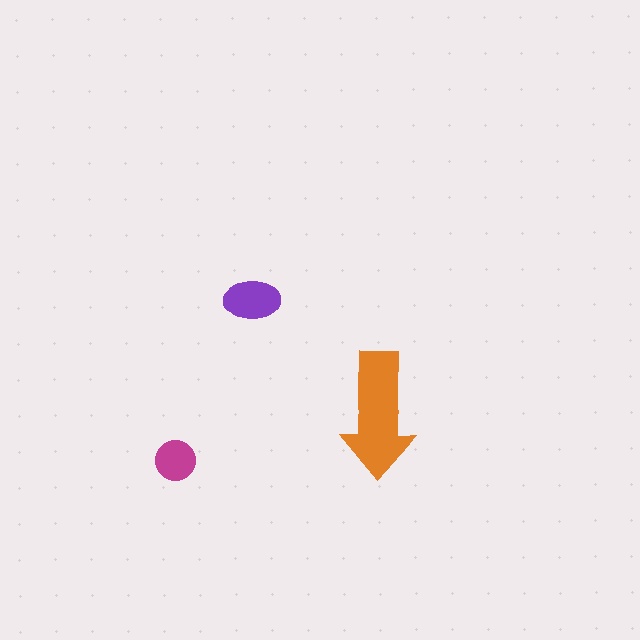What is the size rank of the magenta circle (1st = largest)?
3rd.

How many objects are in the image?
There are 3 objects in the image.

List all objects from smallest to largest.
The magenta circle, the purple ellipse, the orange arrow.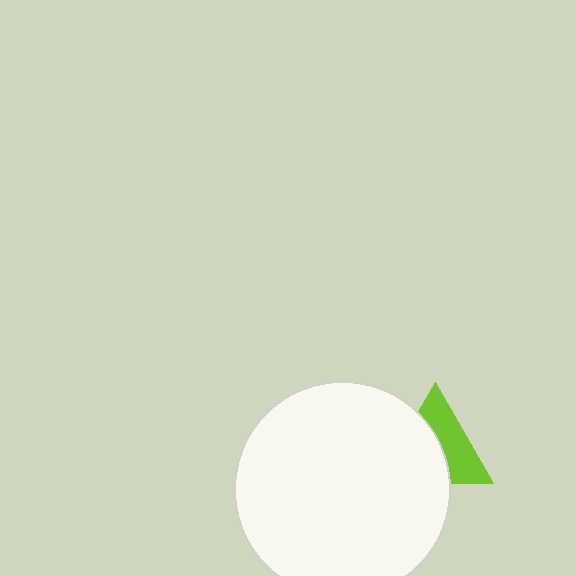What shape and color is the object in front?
The object in front is a white circle.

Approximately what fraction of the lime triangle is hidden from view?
Roughly 51% of the lime triangle is hidden behind the white circle.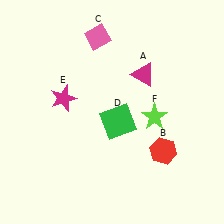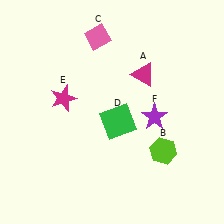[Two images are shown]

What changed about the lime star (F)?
In Image 1, F is lime. In Image 2, it changed to purple.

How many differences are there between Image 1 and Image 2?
There are 2 differences between the two images.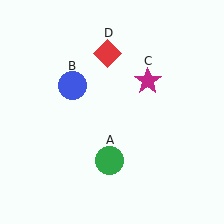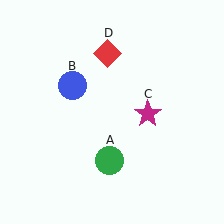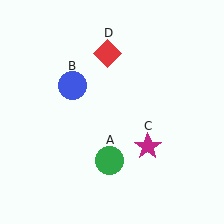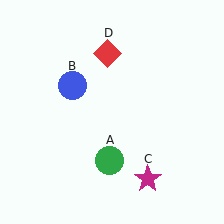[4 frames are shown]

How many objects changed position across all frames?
1 object changed position: magenta star (object C).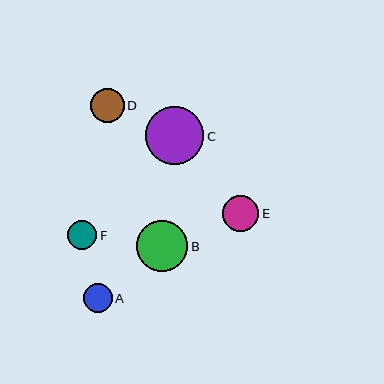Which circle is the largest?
Circle C is the largest with a size of approximately 58 pixels.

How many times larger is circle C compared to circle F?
Circle C is approximately 2.0 times the size of circle F.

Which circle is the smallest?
Circle A is the smallest with a size of approximately 29 pixels.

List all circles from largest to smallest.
From largest to smallest: C, B, E, D, F, A.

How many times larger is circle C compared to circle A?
Circle C is approximately 2.0 times the size of circle A.